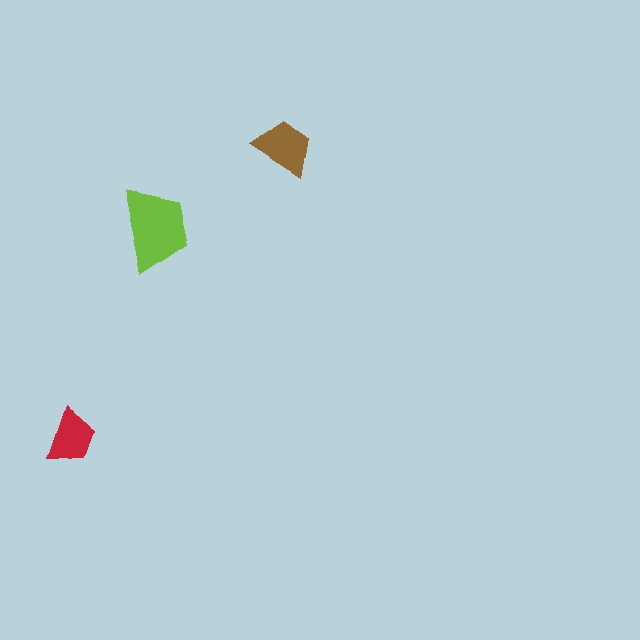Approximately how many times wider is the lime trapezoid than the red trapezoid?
About 1.5 times wider.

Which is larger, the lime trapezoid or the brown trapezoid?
The lime one.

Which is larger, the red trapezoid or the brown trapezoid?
The brown one.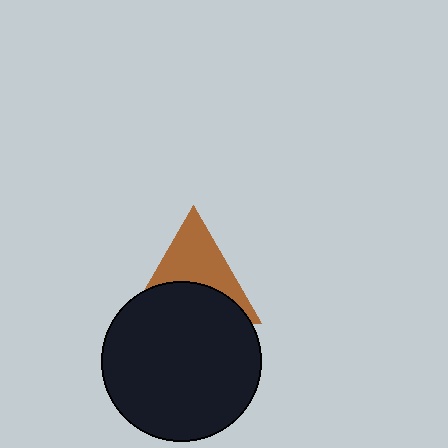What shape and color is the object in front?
The object in front is a black circle.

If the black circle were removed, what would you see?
You would see the complete brown triangle.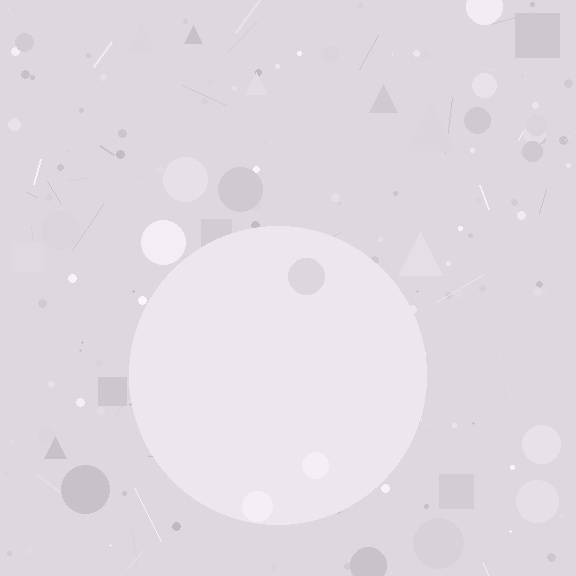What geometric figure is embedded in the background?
A circle is embedded in the background.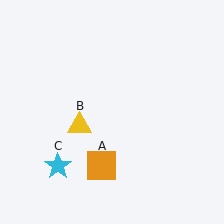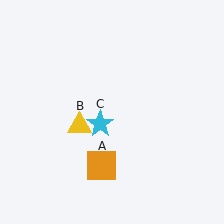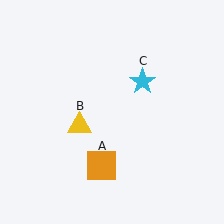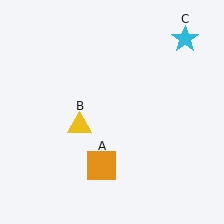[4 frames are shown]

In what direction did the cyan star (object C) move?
The cyan star (object C) moved up and to the right.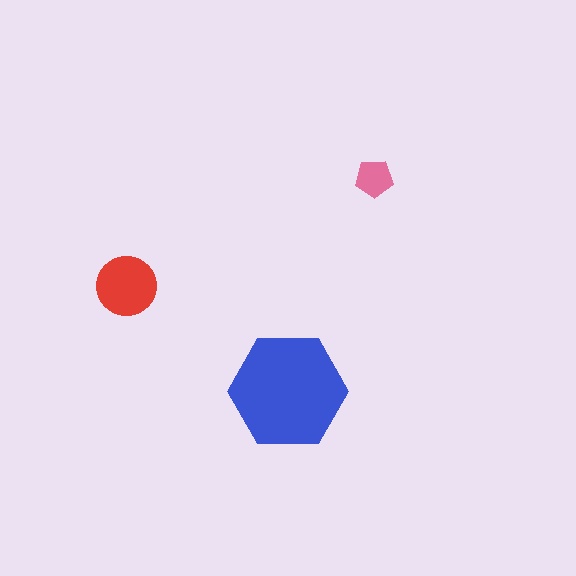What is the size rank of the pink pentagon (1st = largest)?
3rd.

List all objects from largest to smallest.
The blue hexagon, the red circle, the pink pentagon.